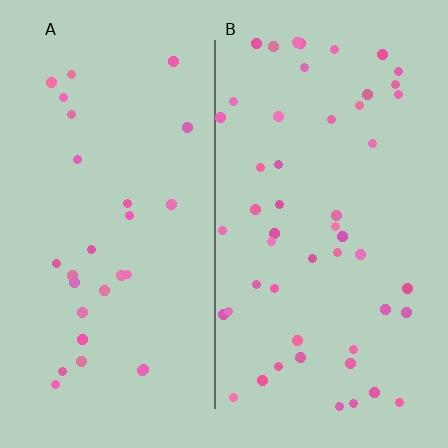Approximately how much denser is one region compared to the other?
Approximately 1.8× — region B over region A.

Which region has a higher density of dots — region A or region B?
B (the right).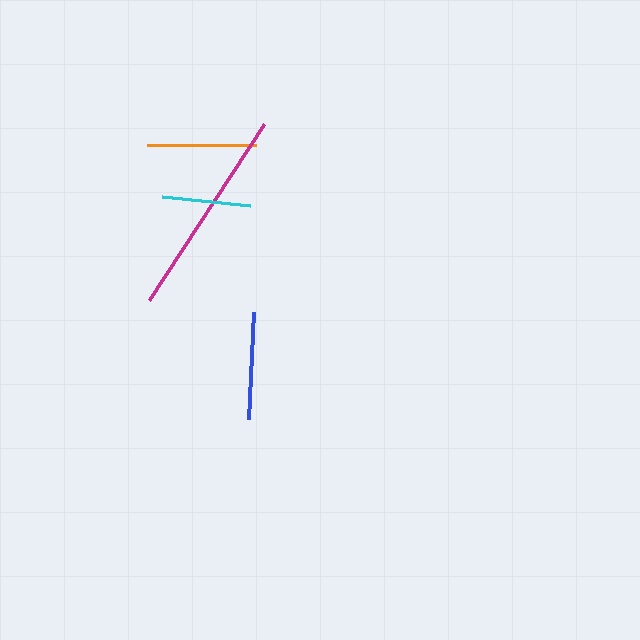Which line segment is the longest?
The magenta line is the longest at approximately 210 pixels.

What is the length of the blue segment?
The blue segment is approximately 107 pixels long.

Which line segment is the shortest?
The cyan line is the shortest at approximately 89 pixels.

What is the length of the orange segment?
The orange segment is approximately 109 pixels long.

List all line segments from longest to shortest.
From longest to shortest: magenta, orange, blue, cyan.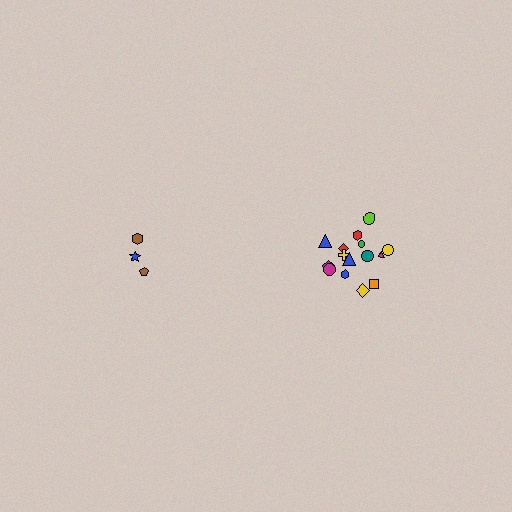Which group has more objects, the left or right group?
The right group.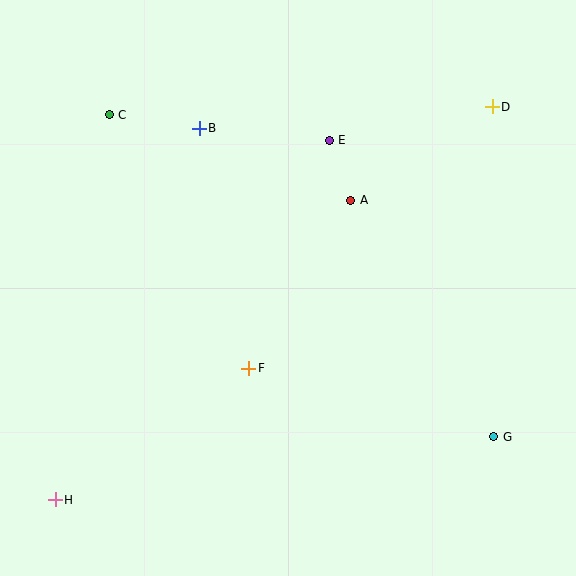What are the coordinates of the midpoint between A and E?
The midpoint between A and E is at (340, 170).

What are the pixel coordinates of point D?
Point D is at (492, 107).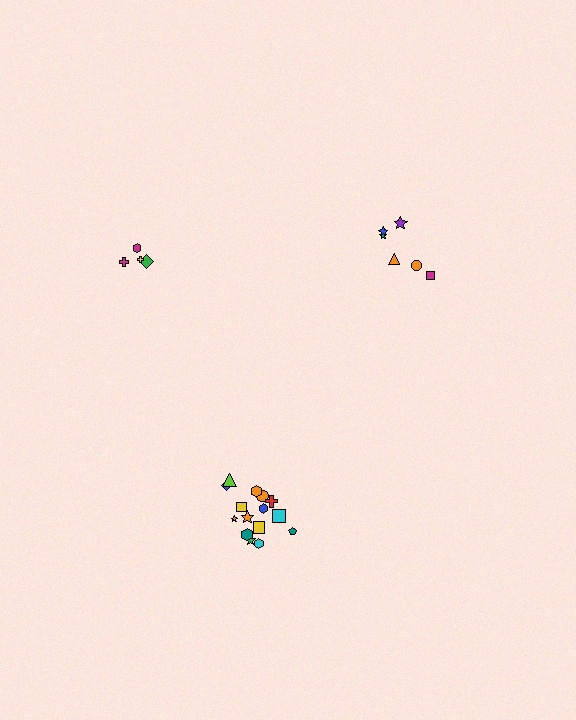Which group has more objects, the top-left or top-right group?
The top-right group.